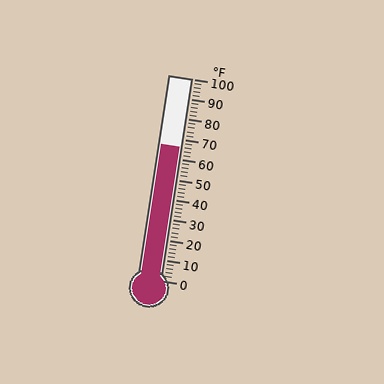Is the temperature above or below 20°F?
The temperature is above 20°F.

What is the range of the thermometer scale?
The thermometer scale ranges from 0°F to 100°F.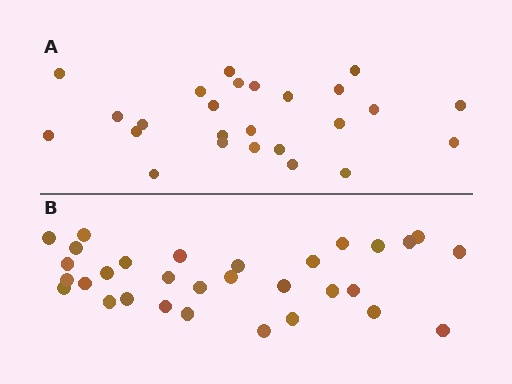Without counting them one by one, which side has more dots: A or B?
Region B (the bottom region) has more dots.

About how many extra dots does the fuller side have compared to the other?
Region B has about 6 more dots than region A.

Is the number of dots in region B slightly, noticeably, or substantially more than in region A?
Region B has only slightly more — the two regions are fairly close. The ratio is roughly 1.2 to 1.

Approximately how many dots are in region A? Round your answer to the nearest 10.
About 20 dots. (The exact count is 25, which rounds to 20.)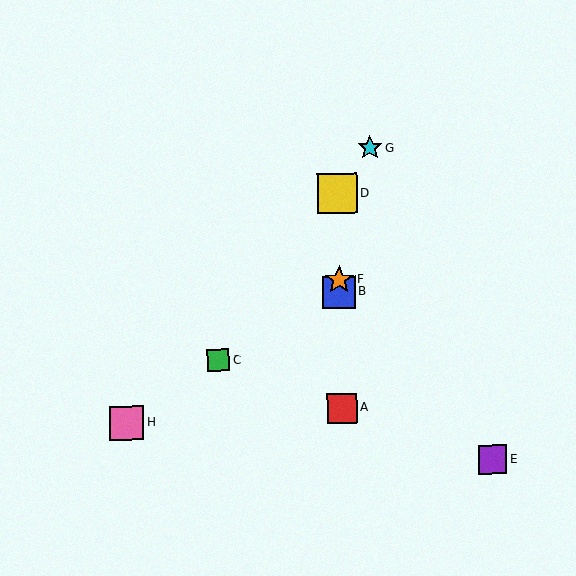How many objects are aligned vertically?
4 objects (A, B, D, F) are aligned vertically.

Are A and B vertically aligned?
Yes, both are at x≈342.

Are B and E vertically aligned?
No, B is at x≈339 and E is at x≈492.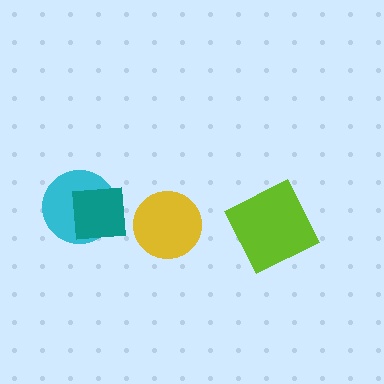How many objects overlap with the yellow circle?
0 objects overlap with the yellow circle.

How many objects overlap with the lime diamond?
0 objects overlap with the lime diamond.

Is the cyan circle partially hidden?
Yes, it is partially covered by another shape.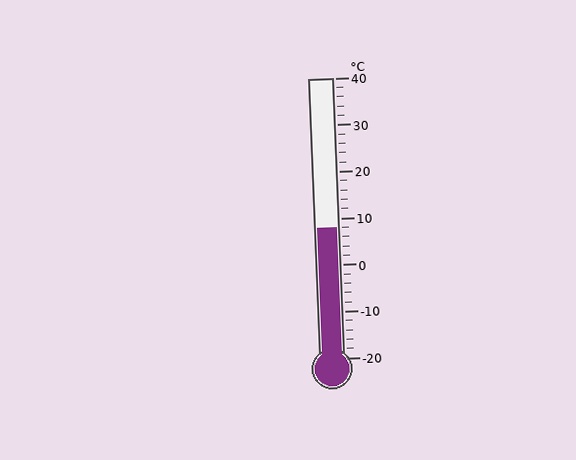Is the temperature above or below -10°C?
The temperature is above -10°C.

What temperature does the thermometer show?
The thermometer shows approximately 8°C.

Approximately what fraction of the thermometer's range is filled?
The thermometer is filled to approximately 45% of its range.